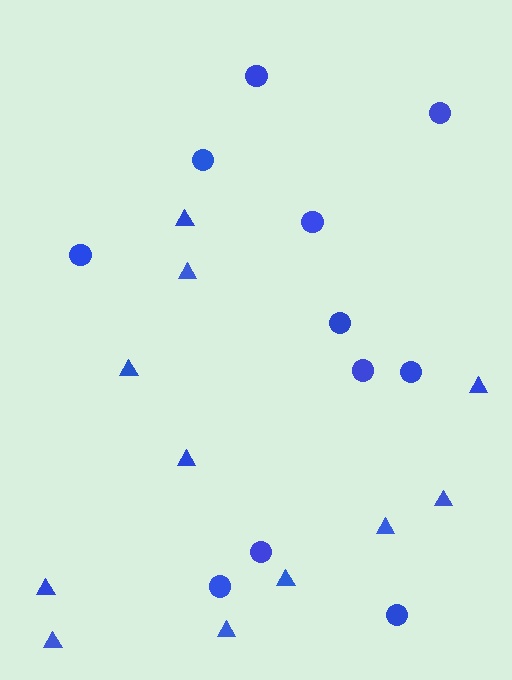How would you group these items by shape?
There are 2 groups: one group of circles (11) and one group of triangles (11).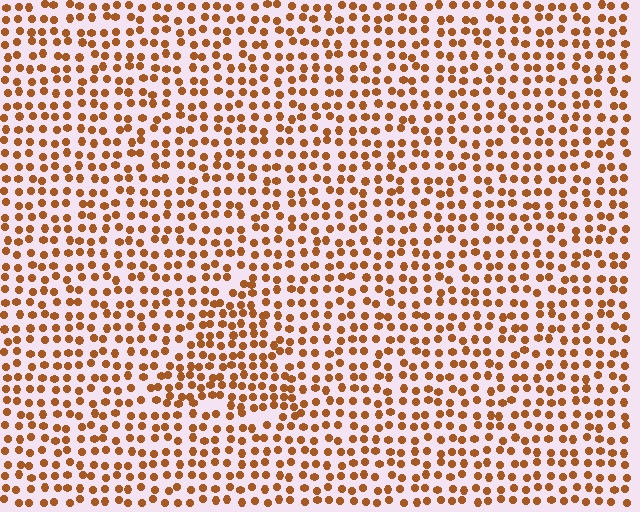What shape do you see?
I see a triangle.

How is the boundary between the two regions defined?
The boundary is defined by a change in element density (approximately 1.4x ratio). All elements are the same color, size, and shape.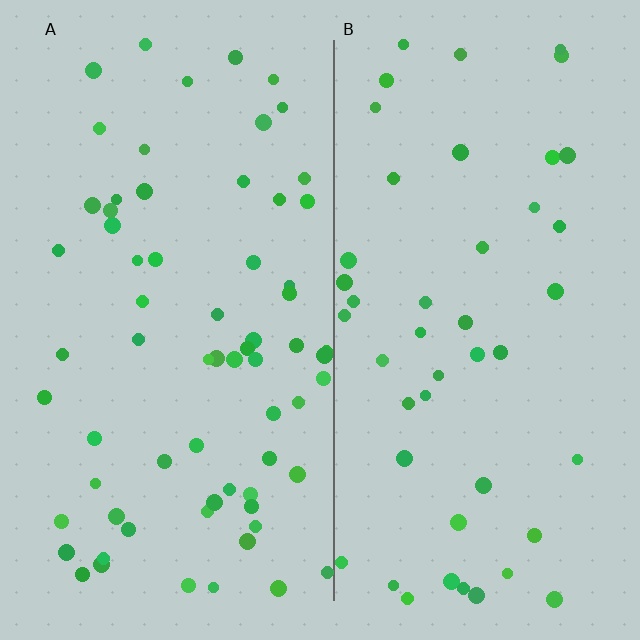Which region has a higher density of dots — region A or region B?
A (the left).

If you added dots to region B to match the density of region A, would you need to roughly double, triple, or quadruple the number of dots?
Approximately double.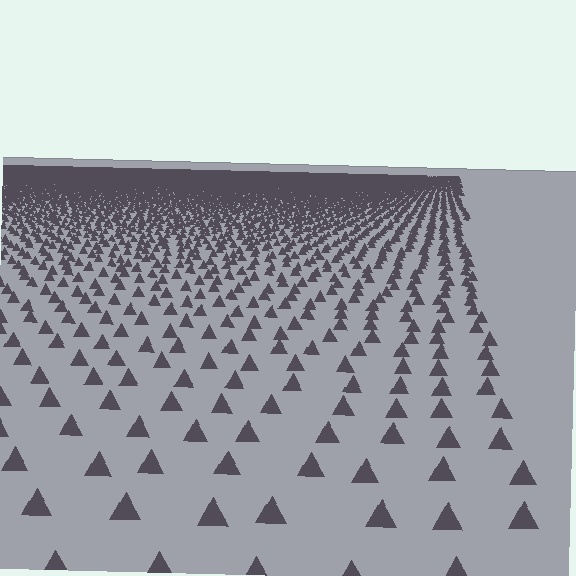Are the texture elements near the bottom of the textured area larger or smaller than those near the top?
Larger. Near the bottom, elements are closer to the viewer and appear at a bigger on-screen size.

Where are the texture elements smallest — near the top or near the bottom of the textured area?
Near the top.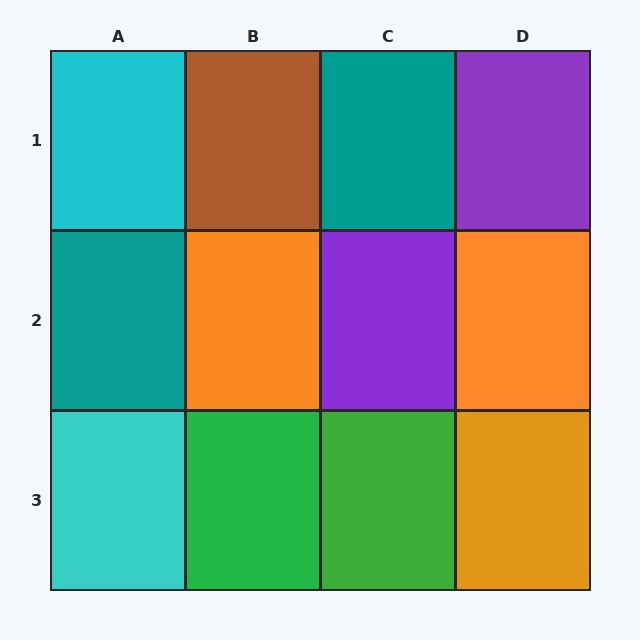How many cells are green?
2 cells are green.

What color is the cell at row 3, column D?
Orange.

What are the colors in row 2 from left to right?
Teal, orange, purple, orange.